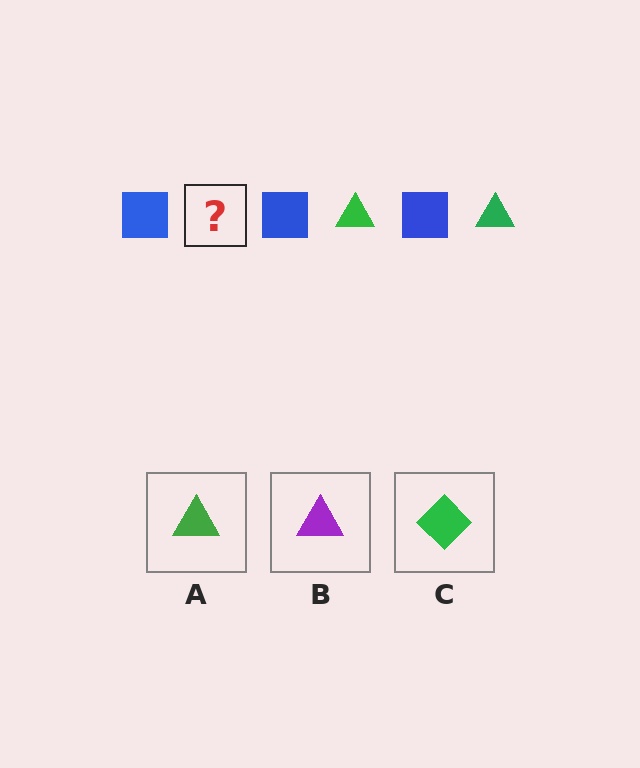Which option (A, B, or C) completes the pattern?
A.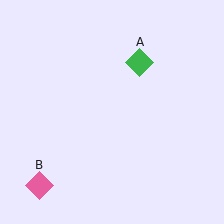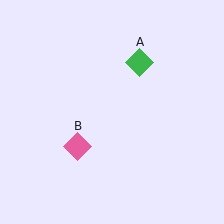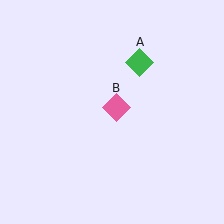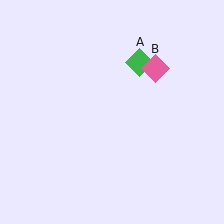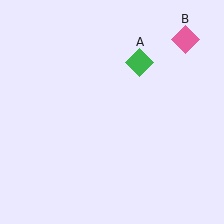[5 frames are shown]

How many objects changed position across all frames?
1 object changed position: pink diamond (object B).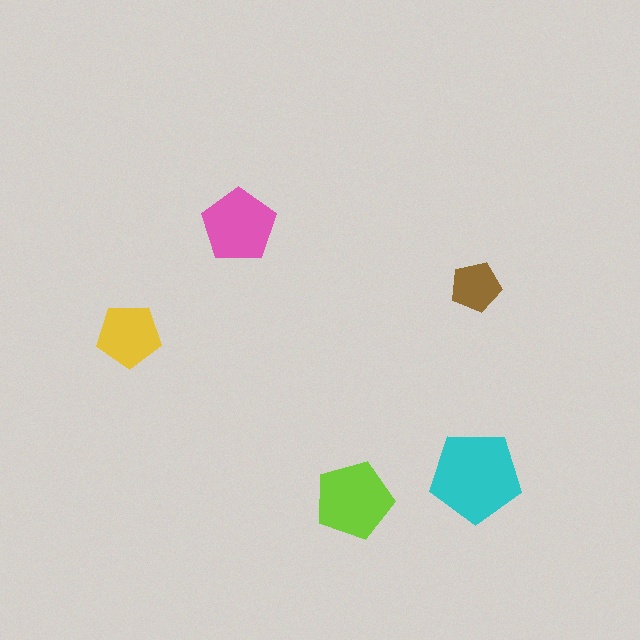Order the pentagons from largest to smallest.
the cyan one, the lime one, the pink one, the yellow one, the brown one.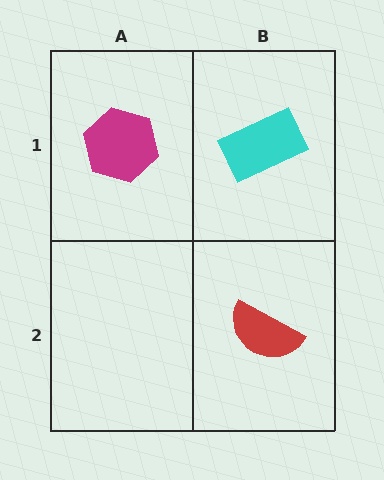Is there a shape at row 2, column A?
No, that cell is empty.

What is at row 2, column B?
A red semicircle.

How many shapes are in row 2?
1 shape.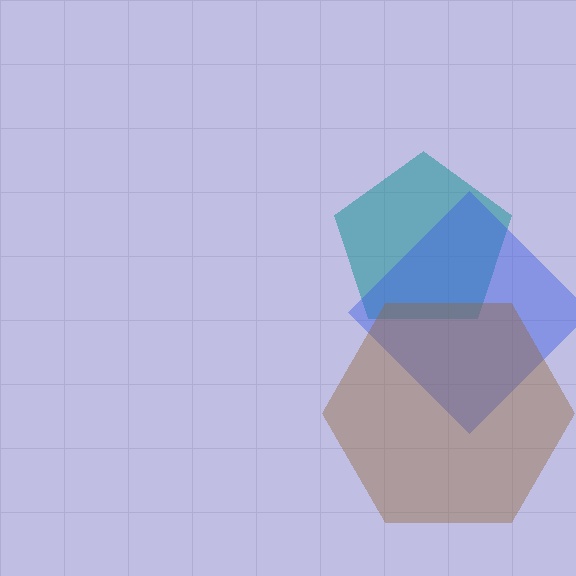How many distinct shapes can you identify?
There are 3 distinct shapes: a teal pentagon, a blue diamond, a brown hexagon.